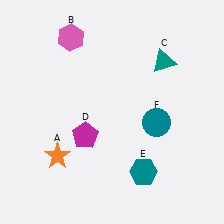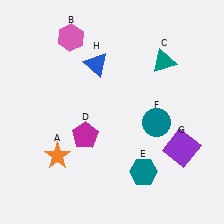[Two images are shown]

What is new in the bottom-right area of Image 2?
A purple square (G) was added in the bottom-right area of Image 2.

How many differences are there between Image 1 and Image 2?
There are 2 differences between the two images.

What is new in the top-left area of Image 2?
A blue triangle (H) was added in the top-left area of Image 2.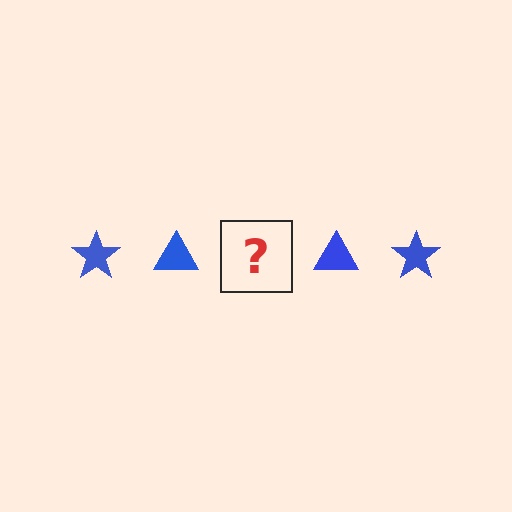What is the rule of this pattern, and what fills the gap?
The rule is that the pattern cycles through star, triangle shapes in blue. The gap should be filled with a blue star.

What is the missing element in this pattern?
The missing element is a blue star.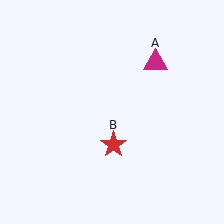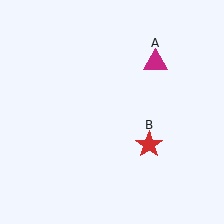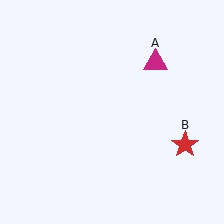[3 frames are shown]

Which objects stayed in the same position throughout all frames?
Magenta triangle (object A) remained stationary.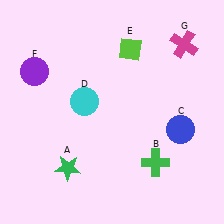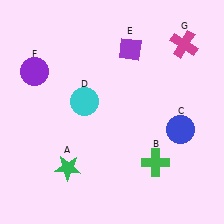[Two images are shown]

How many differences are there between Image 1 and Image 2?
There is 1 difference between the two images.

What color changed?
The diamond (E) changed from lime in Image 1 to purple in Image 2.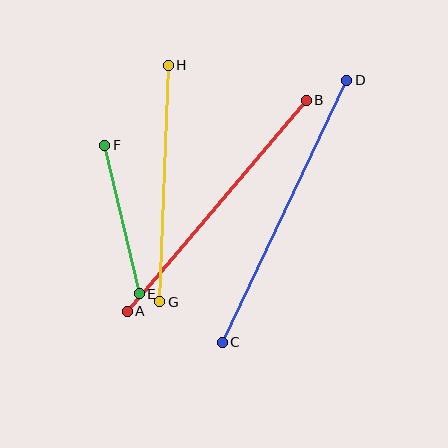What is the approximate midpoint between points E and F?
The midpoint is at approximately (122, 220) pixels.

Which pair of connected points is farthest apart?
Points C and D are farthest apart.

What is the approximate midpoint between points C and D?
The midpoint is at approximately (284, 211) pixels.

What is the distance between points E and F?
The distance is approximately 152 pixels.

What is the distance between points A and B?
The distance is approximately 277 pixels.